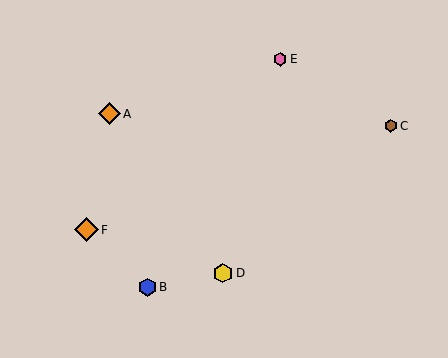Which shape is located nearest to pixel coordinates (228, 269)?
The yellow hexagon (labeled D) at (223, 273) is nearest to that location.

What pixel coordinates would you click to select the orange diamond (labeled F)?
Click at (86, 230) to select the orange diamond F.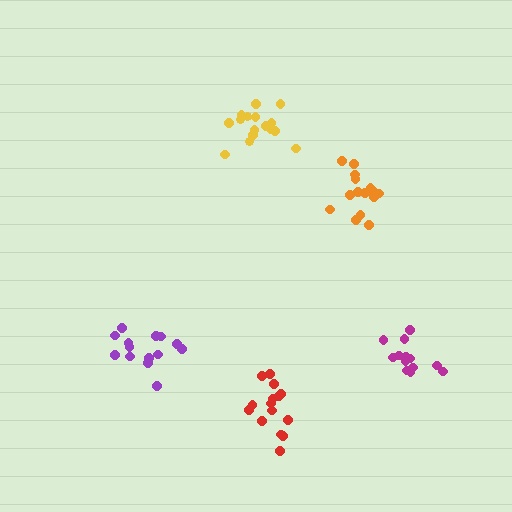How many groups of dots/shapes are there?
There are 5 groups.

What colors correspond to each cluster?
The clusters are colored: purple, magenta, orange, yellow, red.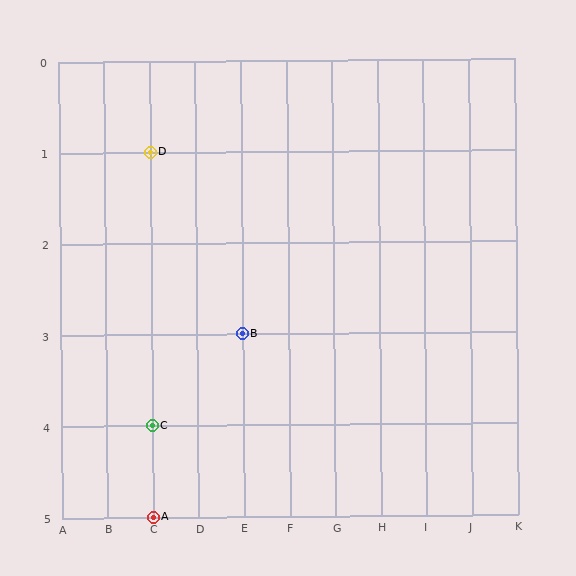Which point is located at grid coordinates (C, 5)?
Point A is at (C, 5).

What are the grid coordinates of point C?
Point C is at grid coordinates (C, 4).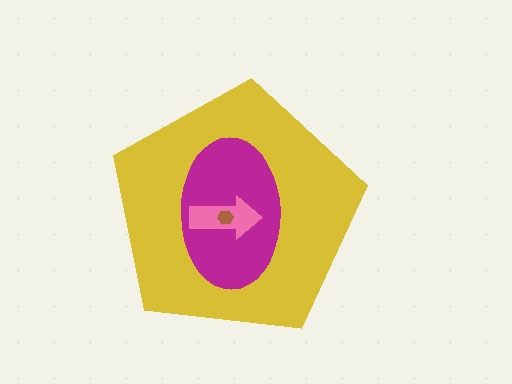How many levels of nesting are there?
4.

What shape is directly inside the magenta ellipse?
The pink arrow.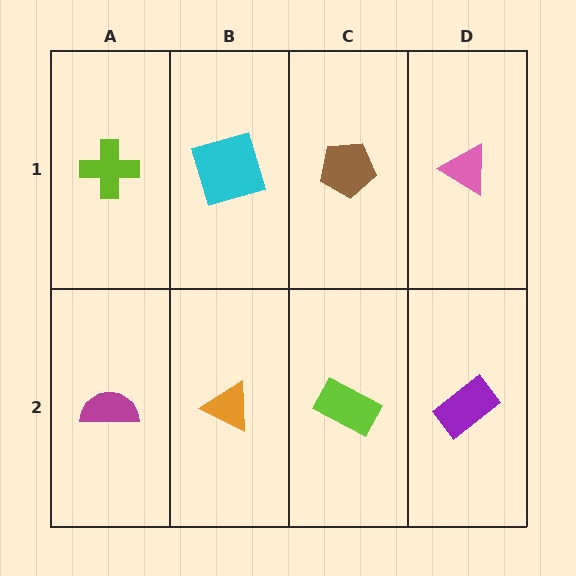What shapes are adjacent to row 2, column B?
A cyan square (row 1, column B), a magenta semicircle (row 2, column A), a lime rectangle (row 2, column C).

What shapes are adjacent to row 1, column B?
An orange triangle (row 2, column B), a lime cross (row 1, column A), a brown pentagon (row 1, column C).